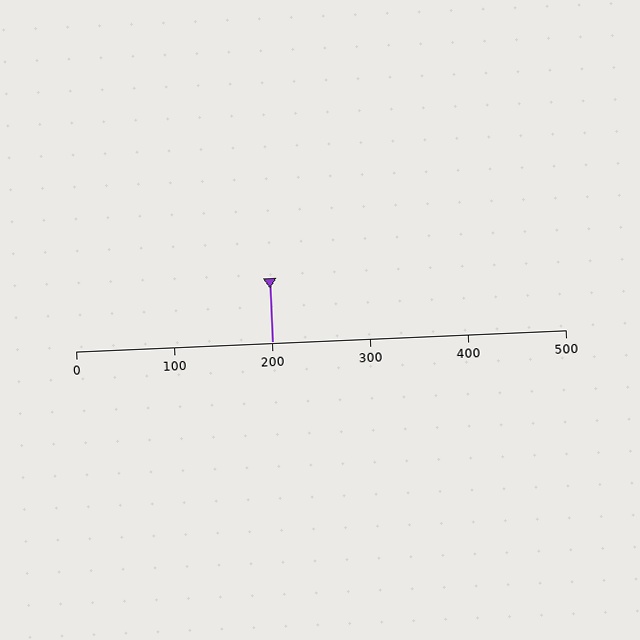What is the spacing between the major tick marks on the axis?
The major ticks are spaced 100 apart.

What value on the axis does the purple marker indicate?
The marker indicates approximately 200.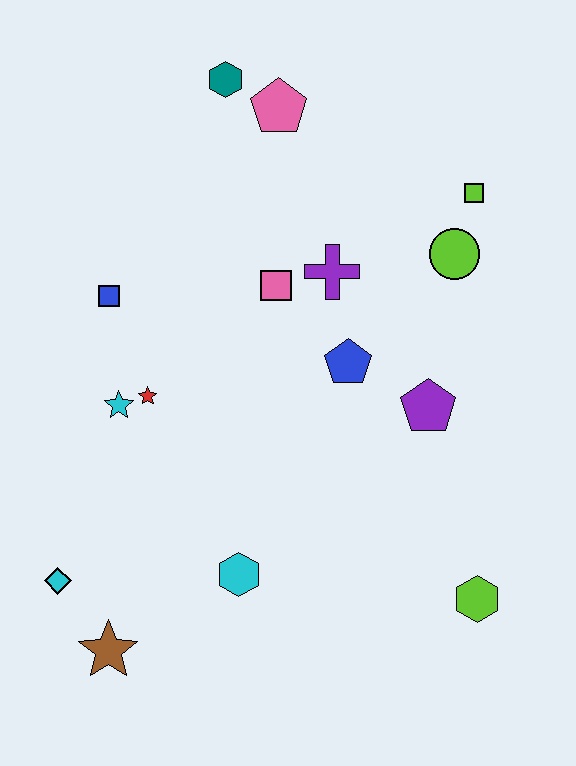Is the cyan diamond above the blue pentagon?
No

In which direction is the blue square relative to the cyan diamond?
The blue square is above the cyan diamond.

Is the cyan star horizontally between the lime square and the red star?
No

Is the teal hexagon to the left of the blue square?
No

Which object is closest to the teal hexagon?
The pink pentagon is closest to the teal hexagon.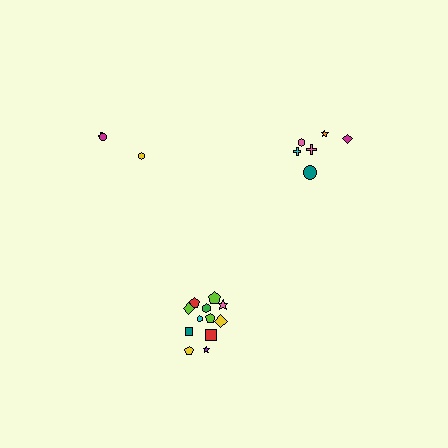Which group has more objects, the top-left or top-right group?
The top-right group.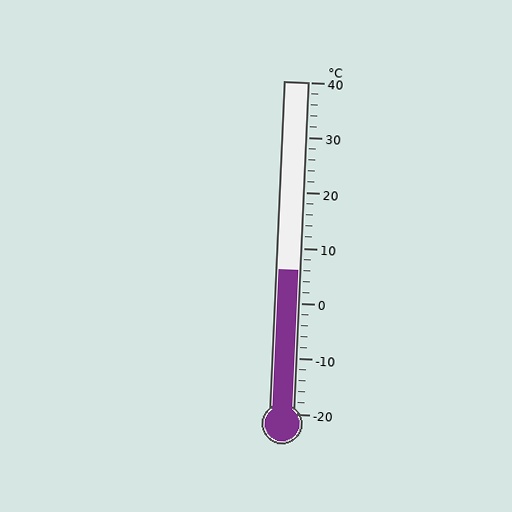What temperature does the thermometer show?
The thermometer shows approximately 6°C.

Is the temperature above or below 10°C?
The temperature is below 10°C.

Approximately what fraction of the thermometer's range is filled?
The thermometer is filled to approximately 45% of its range.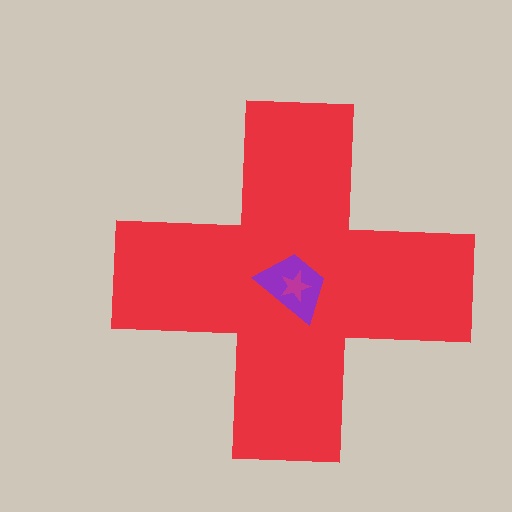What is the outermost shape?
The red cross.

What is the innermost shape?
The magenta star.